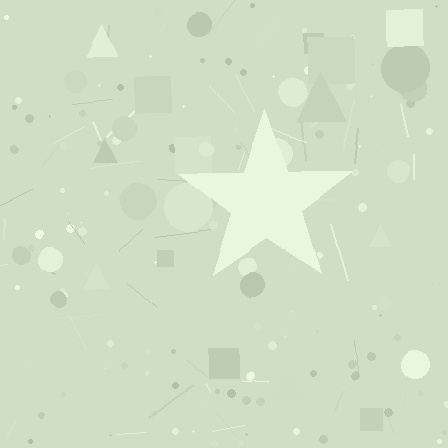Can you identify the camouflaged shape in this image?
The camouflaged shape is a star.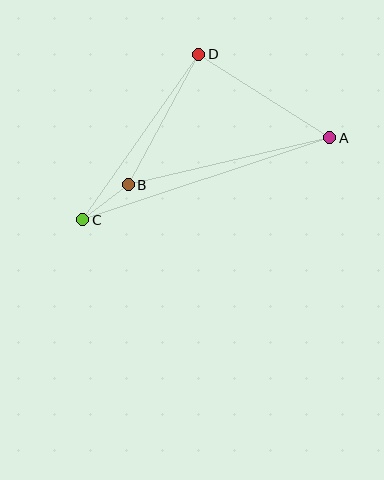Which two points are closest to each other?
Points B and C are closest to each other.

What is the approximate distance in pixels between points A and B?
The distance between A and B is approximately 207 pixels.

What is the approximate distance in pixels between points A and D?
The distance between A and D is approximately 155 pixels.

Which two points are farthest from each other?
Points A and C are farthest from each other.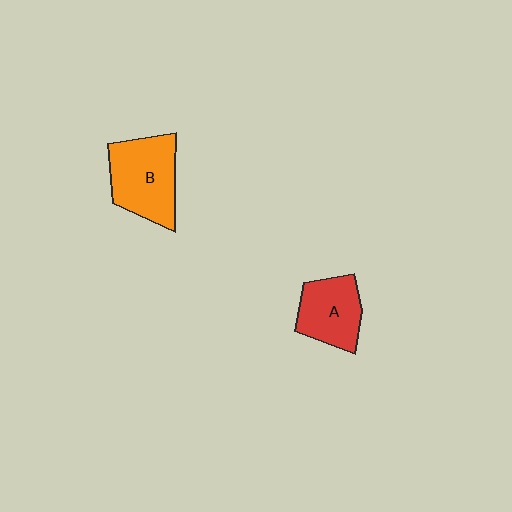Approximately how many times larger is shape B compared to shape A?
Approximately 1.3 times.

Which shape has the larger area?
Shape B (orange).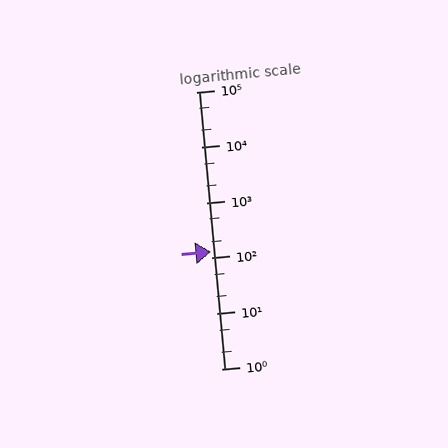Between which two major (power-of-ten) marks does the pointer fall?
The pointer is between 100 and 1000.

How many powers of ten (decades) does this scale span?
The scale spans 5 decades, from 1 to 100000.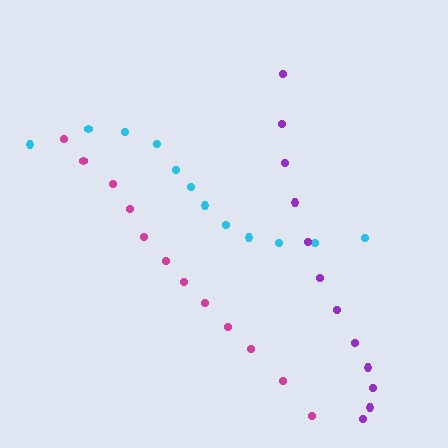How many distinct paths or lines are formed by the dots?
There are 3 distinct paths.